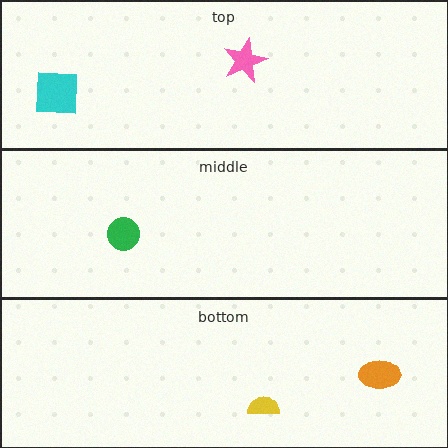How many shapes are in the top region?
2.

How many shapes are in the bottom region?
2.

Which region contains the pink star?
The top region.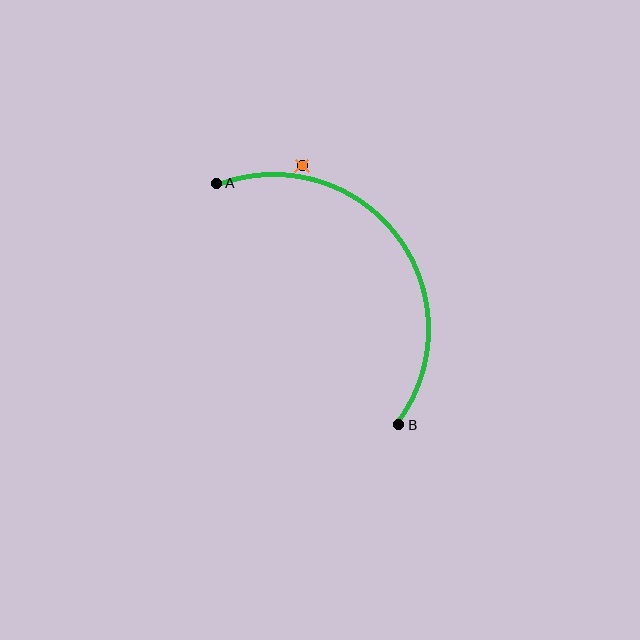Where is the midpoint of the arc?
The arc midpoint is the point on the curve farthest from the straight line joining A and B. It sits above and to the right of that line.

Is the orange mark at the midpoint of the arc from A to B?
No — the orange mark does not lie on the arc at all. It sits slightly outside the curve.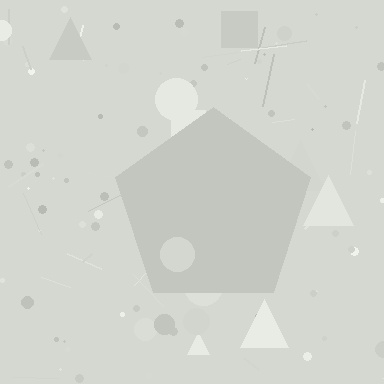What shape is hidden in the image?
A pentagon is hidden in the image.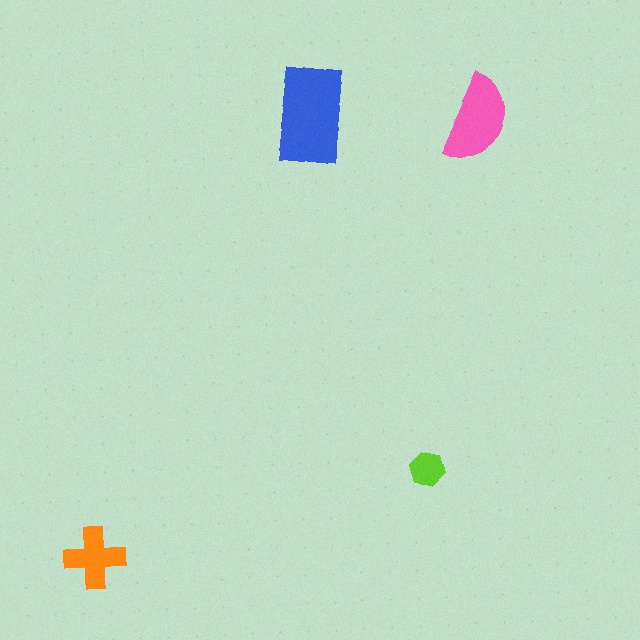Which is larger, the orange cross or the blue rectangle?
The blue rectangle.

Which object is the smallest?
The lime hexagon.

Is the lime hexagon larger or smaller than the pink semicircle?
Smaller.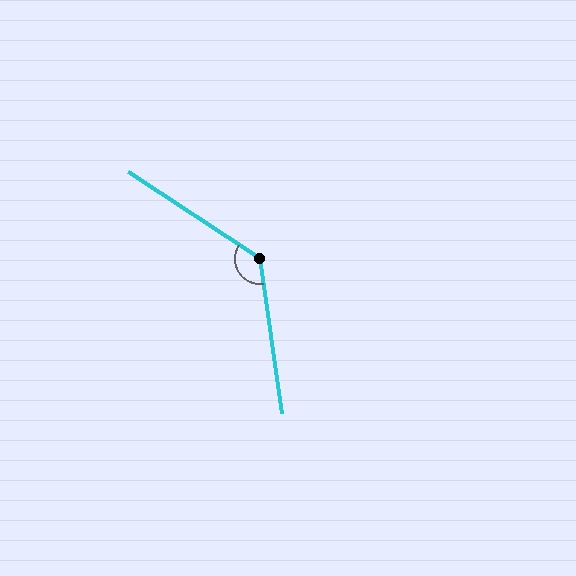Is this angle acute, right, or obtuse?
It is obtuse.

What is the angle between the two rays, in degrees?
Approximately 131 degrees.